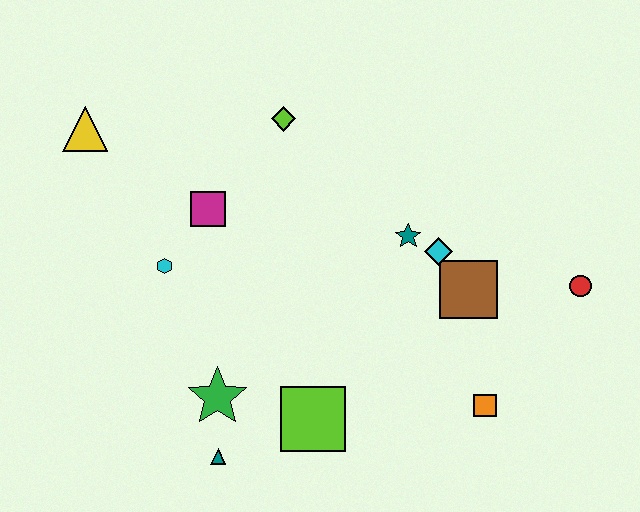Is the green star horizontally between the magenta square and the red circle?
Yes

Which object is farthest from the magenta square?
The red circle is farthest from the magenta square.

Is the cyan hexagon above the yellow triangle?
No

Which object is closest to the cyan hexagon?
The magenta square is closest to the cyan hexagon.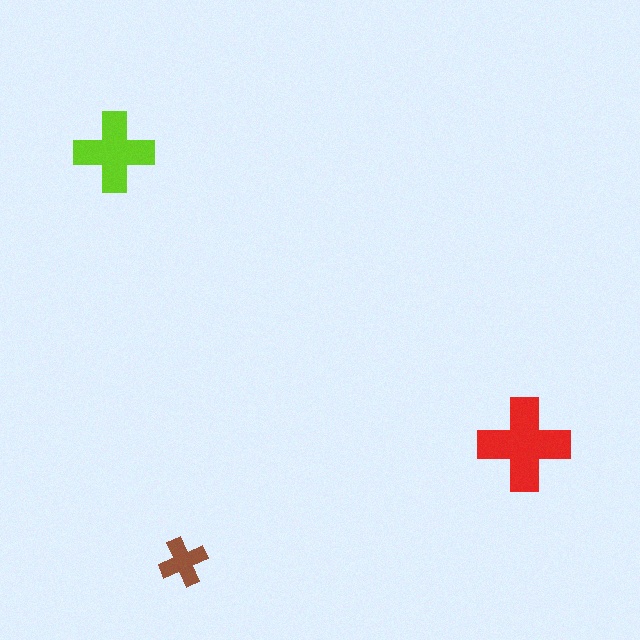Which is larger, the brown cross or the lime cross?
The lime one.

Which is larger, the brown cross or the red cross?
The red one.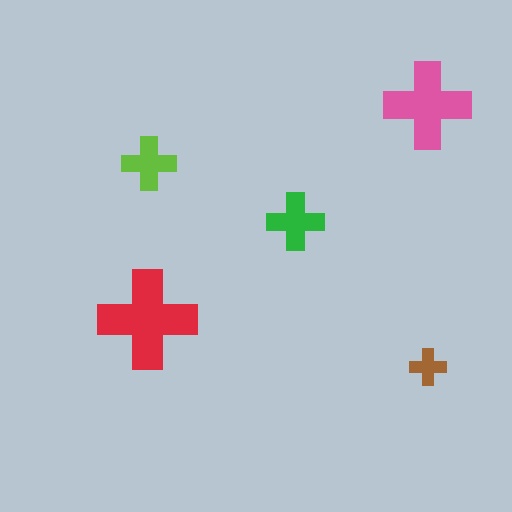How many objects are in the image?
There are 5 objects in the image.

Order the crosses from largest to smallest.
the red one, the pink one, the green one, the lime one, the brown one.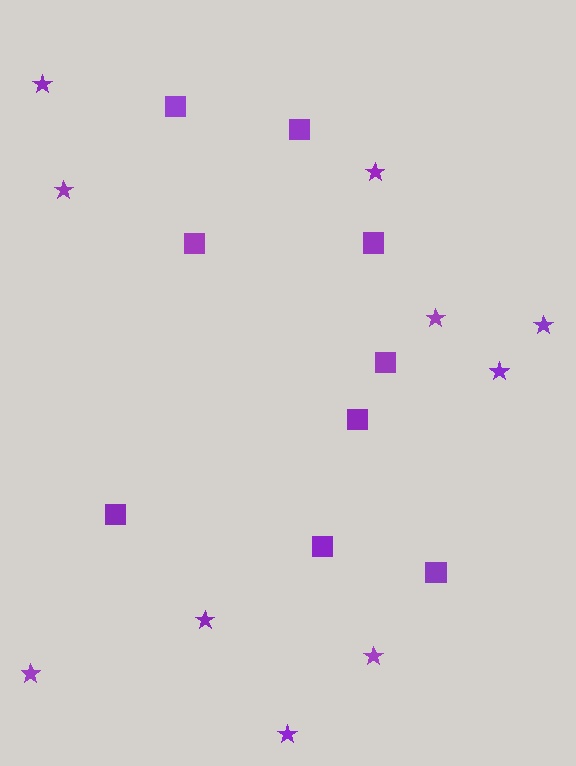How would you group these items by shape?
There are 2 groups: one group of squares (9) and one group of stars (10).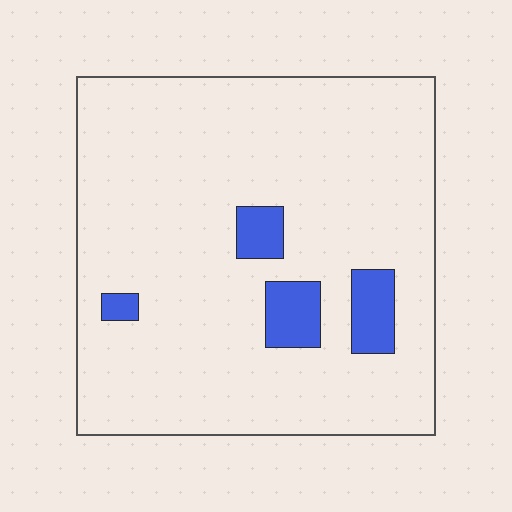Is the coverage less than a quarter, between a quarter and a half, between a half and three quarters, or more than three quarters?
Less than a quarter.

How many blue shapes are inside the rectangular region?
4.